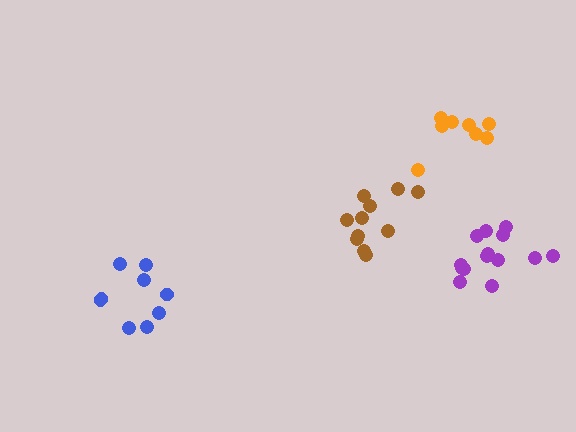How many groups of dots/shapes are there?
There are 4 groups.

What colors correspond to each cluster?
The clusters are colored: purple, blue, brown, orange.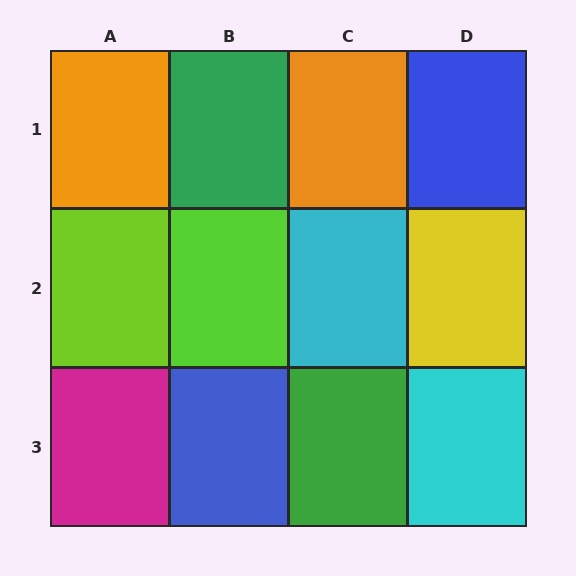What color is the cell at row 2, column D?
Yellow.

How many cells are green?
2 cells are green.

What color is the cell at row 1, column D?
Blue.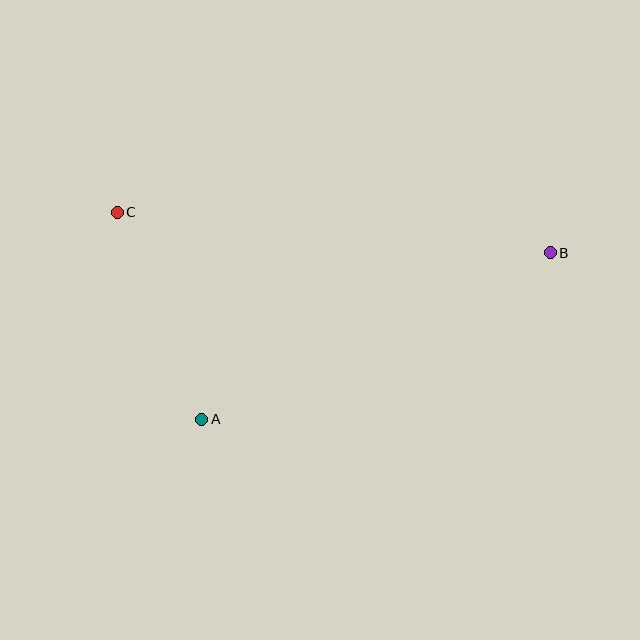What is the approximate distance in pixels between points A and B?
The distance between A and B is approximately 386 pixels.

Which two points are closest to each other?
Points A and C are closest to each other.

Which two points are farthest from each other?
Points B and C are farthest from each other.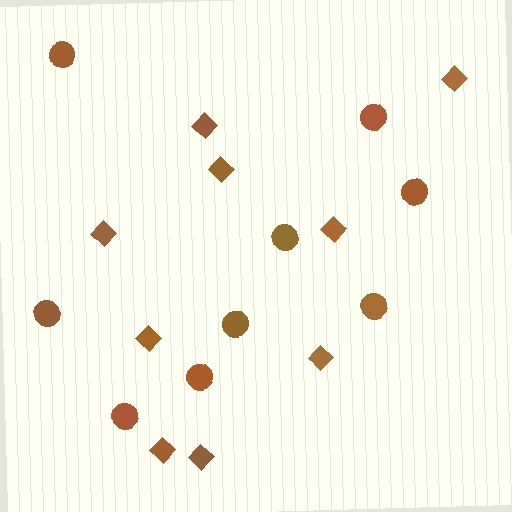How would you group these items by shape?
There are 2 groups: one group of circles (9) and one group of diamonds (9).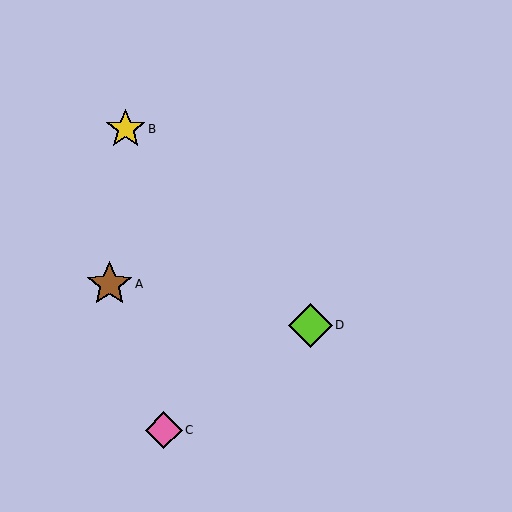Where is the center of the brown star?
The center of the brown star is at (109, 284).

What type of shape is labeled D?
Shape D is a lime diamond.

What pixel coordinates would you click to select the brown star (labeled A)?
Click at (109, 284) to select the brown star A.